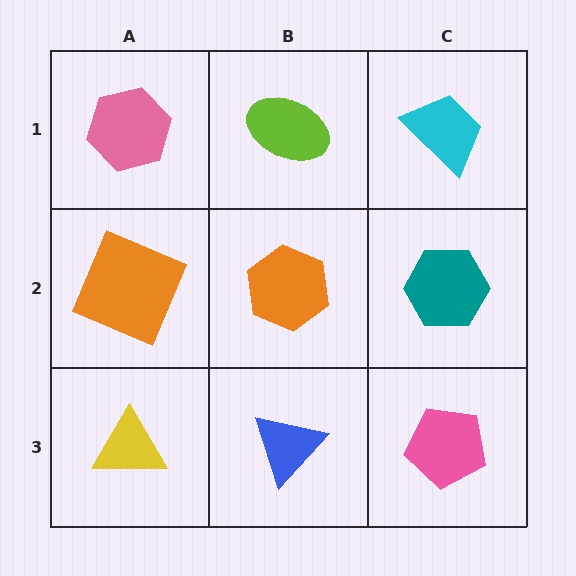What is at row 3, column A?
A yellow triangle.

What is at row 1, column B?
A lime ellipse.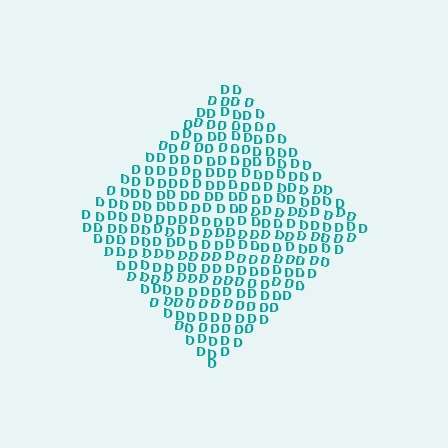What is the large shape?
The large shape is a diamond.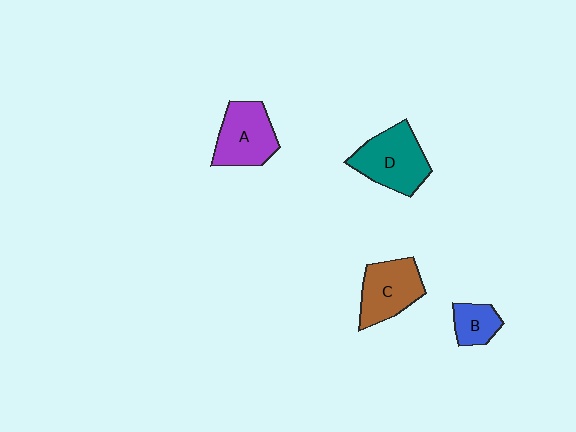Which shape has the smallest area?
Shape B (blue).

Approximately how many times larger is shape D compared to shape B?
Approximately 2.1 times.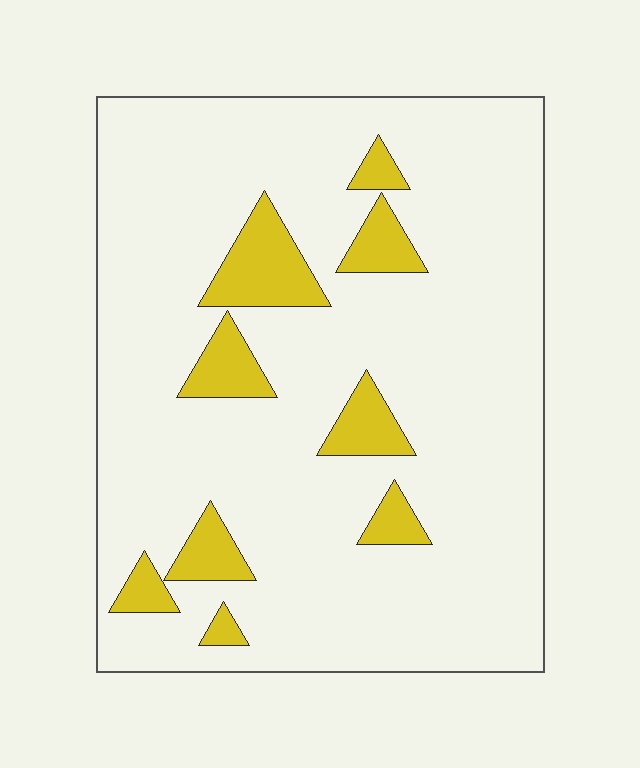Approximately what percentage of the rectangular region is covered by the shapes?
Approximately 15%.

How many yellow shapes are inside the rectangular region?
9.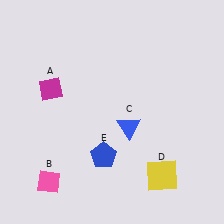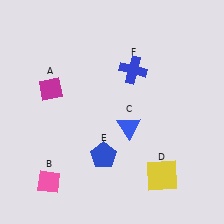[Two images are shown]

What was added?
A blue cross (F) was added in Image 2.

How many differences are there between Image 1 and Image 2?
There is 1 difference between the two images.